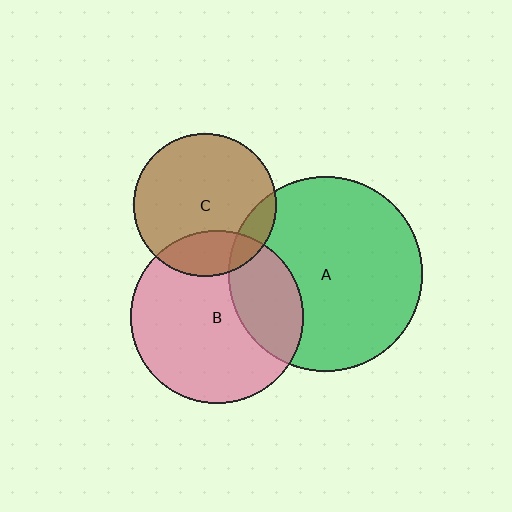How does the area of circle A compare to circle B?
Approximately 1.3 times.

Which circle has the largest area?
Circle A (green).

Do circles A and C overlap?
Yes.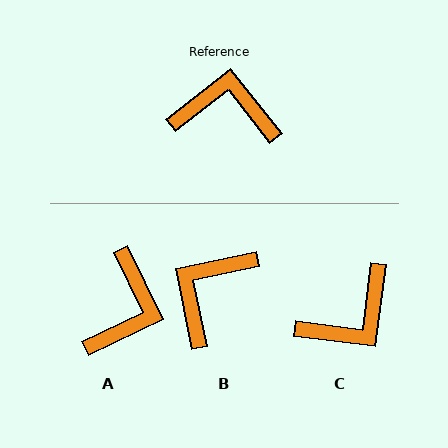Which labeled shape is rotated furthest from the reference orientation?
C, about 136 degrees away.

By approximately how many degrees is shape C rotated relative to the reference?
Approximately 136 degrees clockwise.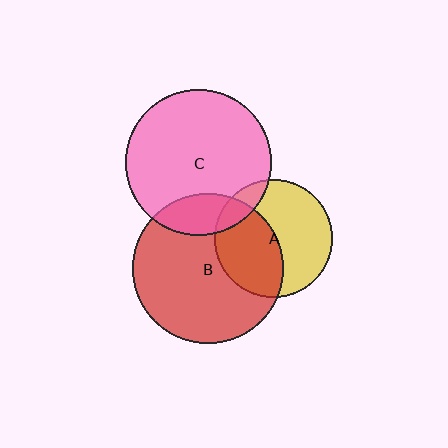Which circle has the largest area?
Circle B (red).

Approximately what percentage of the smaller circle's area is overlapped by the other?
Approximately 20%.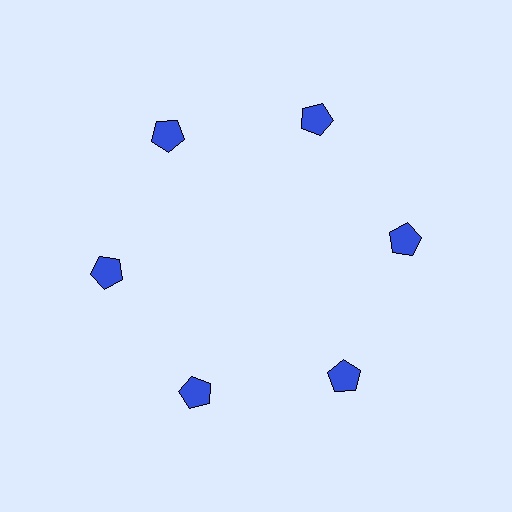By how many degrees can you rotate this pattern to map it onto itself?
The pattern maps onto itself every 60 degrees of rotation.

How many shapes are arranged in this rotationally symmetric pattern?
There are 6 shapes, arranged in 6 groups of 1.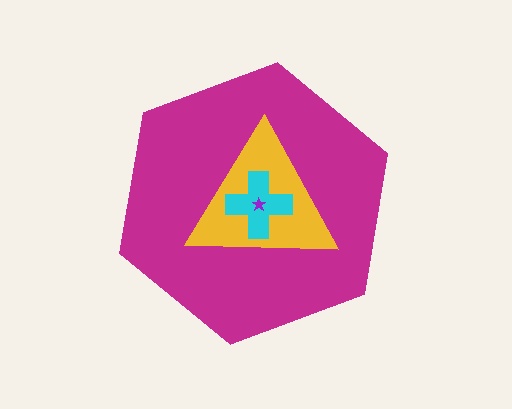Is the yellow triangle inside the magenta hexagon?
Yes.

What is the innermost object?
The purple star.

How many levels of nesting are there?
4.